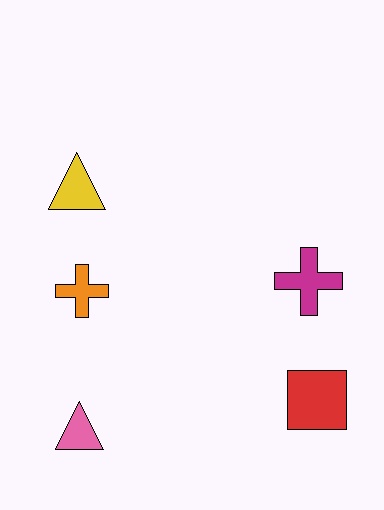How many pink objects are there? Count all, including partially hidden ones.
There is 1 pink object.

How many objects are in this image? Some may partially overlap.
There are 5 objects.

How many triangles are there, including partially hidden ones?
There are 2 triangles.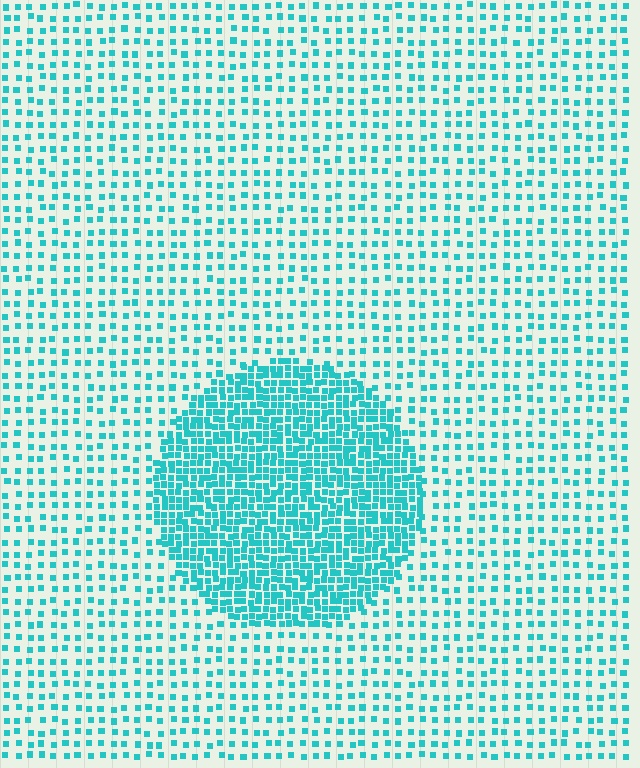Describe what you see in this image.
The image contains small cyan elements arranged at two different densities. A circle-shaped region is visible where the elements are more densely packed than the surrounding area.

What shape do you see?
I see a circle.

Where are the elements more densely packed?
The elements are more densely packed inside the circle boundary.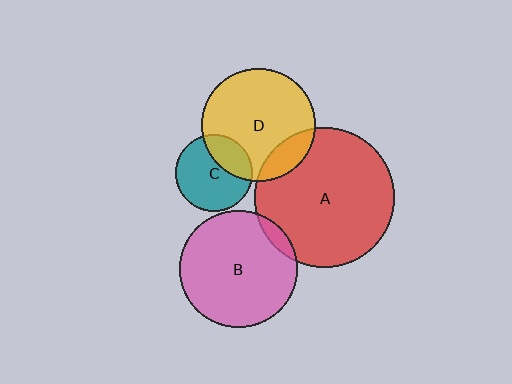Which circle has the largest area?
Circle A (red).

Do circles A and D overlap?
Yes.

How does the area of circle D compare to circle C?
Approximately 2.1 times.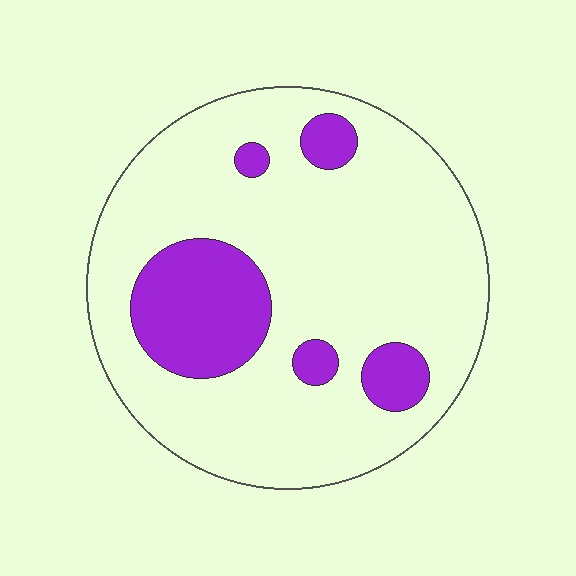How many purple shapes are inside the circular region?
5.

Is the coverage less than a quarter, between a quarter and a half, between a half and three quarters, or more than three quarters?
Less than a quarter.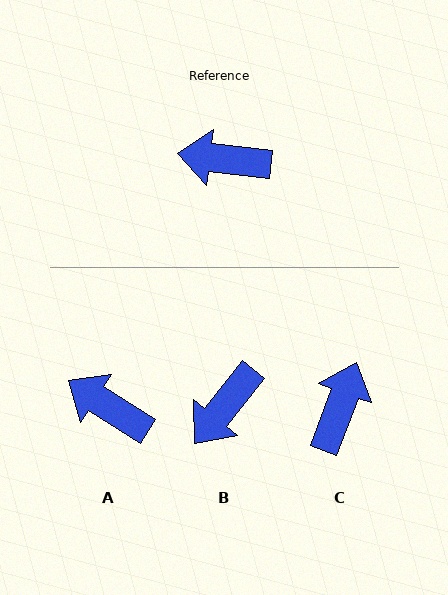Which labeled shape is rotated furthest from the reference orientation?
C, about 104 degrees away.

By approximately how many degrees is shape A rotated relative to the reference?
Approximately 26 degrees clockwise.